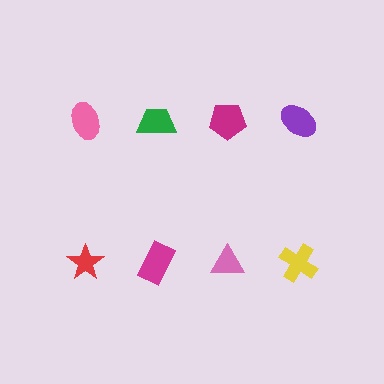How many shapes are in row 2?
4 shapes.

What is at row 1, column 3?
A magenta pentagon.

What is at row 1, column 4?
A purple ellipse.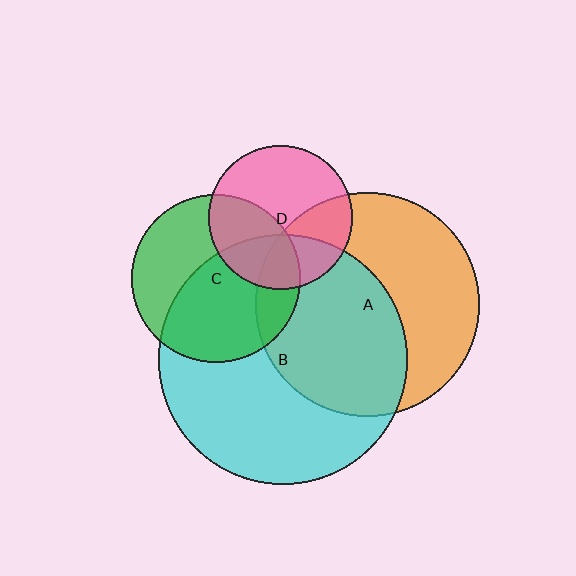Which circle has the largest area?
Circle B (cyan).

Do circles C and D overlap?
Yes.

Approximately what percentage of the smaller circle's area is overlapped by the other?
Approximately 35%.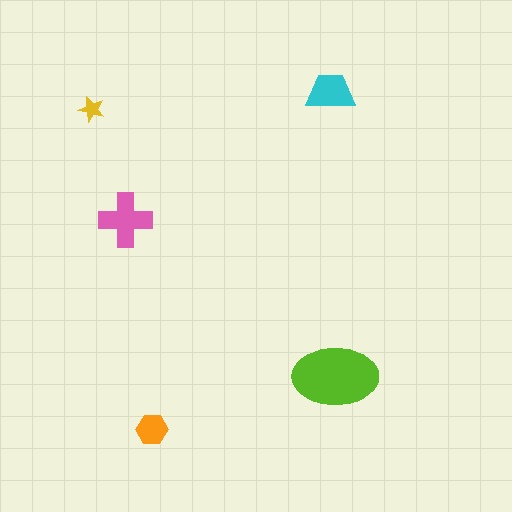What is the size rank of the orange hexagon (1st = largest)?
4th.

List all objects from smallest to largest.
The yellow star, the orange hexagon, the cyan trapezoid, the pink cross, the lime ellipse.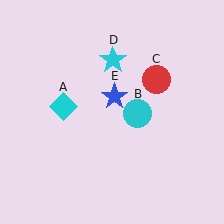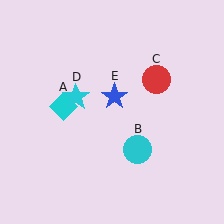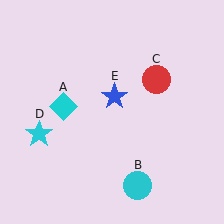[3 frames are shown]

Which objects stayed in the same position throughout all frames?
Cyan diamond (object A) and red circle (object C) and blue star (object E) remained stationary.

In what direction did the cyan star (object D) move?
The cyan star (object D) moved down and to the left.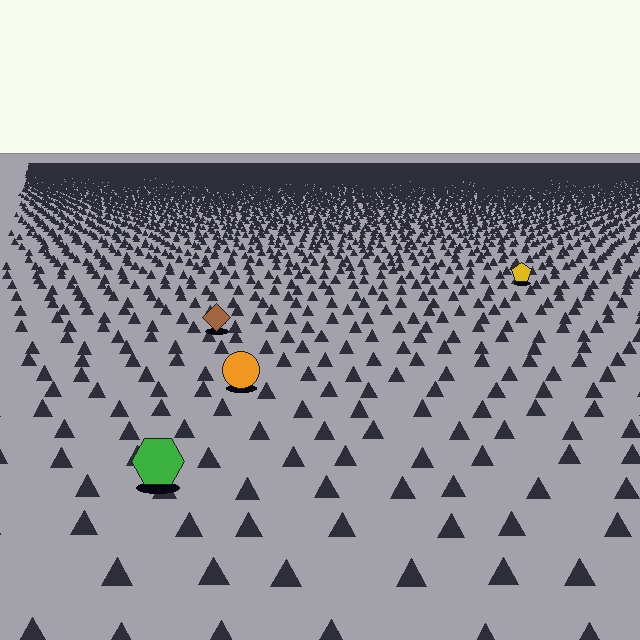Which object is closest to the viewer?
The green hexagon is closest. The texture marks near it are larger and more spread out.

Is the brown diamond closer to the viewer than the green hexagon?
No. The green hexagon is closer — you can tell from the texture gradient: the ground texture is coarser near it.